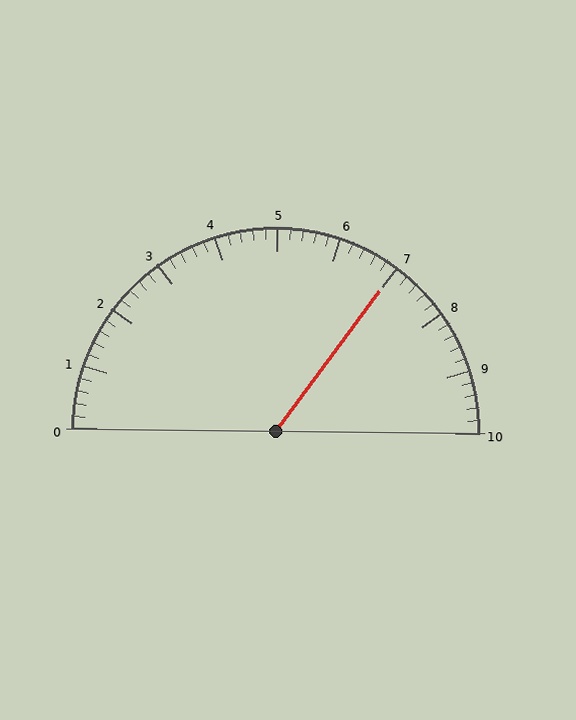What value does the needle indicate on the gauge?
The needle indicates approximately 7.0.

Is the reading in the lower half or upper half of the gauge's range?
The reading is in the upper half of the range (0 to 10).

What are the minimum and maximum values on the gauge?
The gauge ranges from 0 to 10.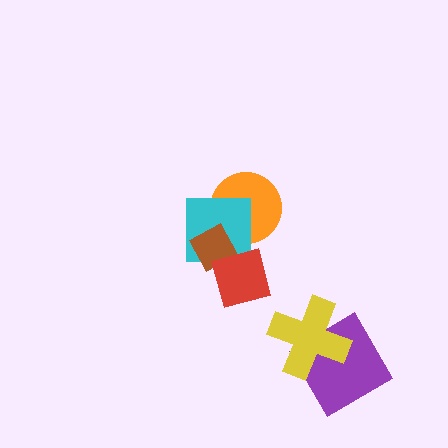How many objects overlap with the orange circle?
2 objects overlap with the orange circle.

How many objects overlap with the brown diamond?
3 objects overlap with the brown diamond.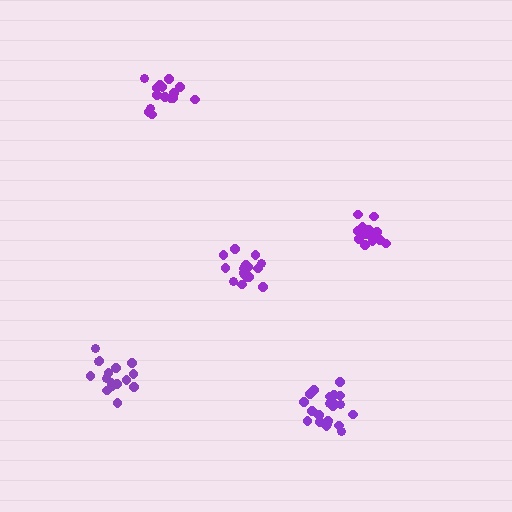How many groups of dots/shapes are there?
There are 5 groups.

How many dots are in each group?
Group 1: 16 dots, Group 2: 16 dots, Group 3: 15 dots, Group 4: 21 dots, Group 5: 15 dots (83 total).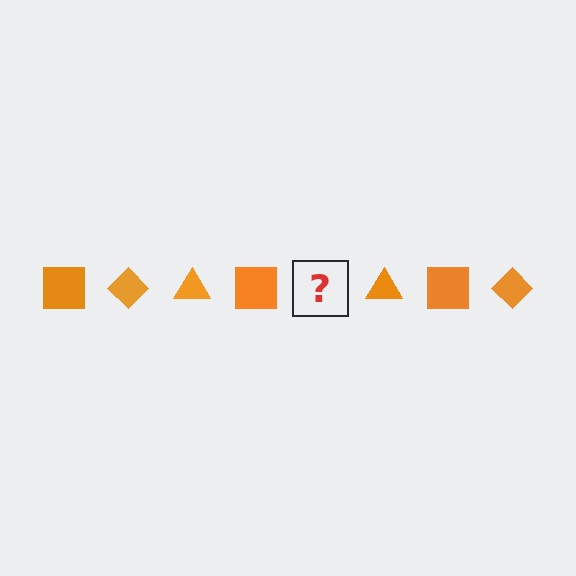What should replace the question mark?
The question mark should be replaced with an orange diamond.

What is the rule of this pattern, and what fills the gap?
The rule is that the pattern cycles through square, diamond, triangle shapes in orange. The gap should be filled with an orange diamond.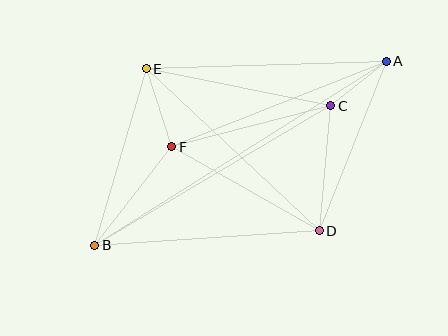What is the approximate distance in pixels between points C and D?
The distance between C and D is approximately 125 pixels.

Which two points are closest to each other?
Points A and C are closest to each other.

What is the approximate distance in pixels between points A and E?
The distance between A and E is approximately 240 pixels.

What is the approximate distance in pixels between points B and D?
The distance between B and D is approximately 225 pixels.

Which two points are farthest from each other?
Points A and B are farthest from each other.